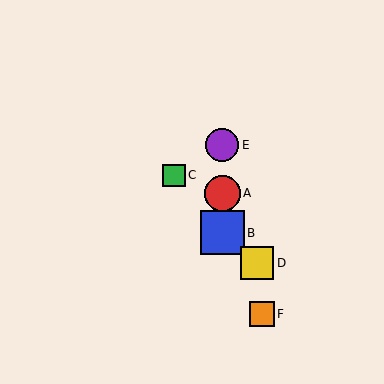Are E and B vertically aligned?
Yes, both are at x≈222.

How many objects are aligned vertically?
3 objects (A, B, E) are aligned vertically.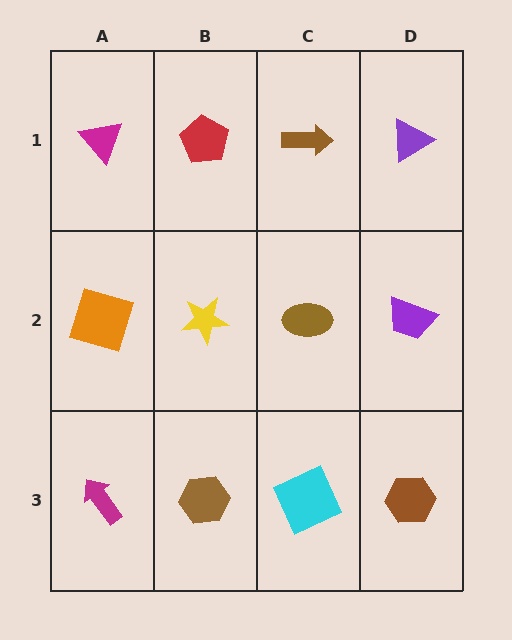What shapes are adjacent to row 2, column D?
A purple triangle (row 1, column D), a brown hexagon (row 3, column D), a brown ellipse (row 2, column C).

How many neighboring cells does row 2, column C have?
4.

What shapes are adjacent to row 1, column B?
A yellow star (row 2, column B), a magenta triangle (row 1, column A), a brown arrow (row 1, column C).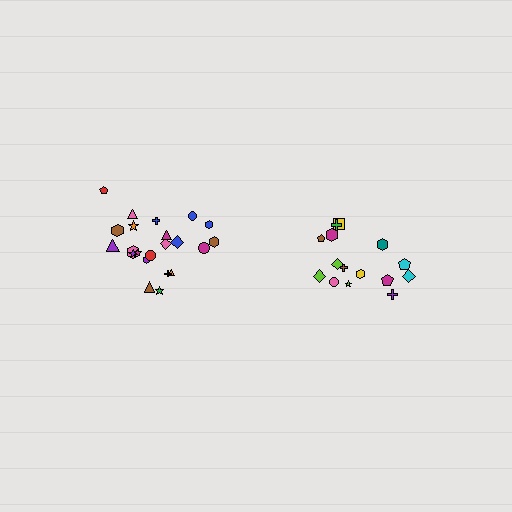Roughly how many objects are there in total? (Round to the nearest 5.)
Roughly 35 objects in total.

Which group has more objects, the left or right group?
The left group.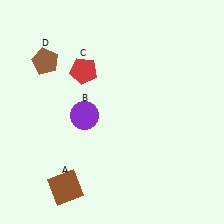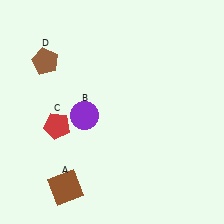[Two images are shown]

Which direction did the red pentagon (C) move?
The red pentagon (C) moved down.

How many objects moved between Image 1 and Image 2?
1 object moved between the two images.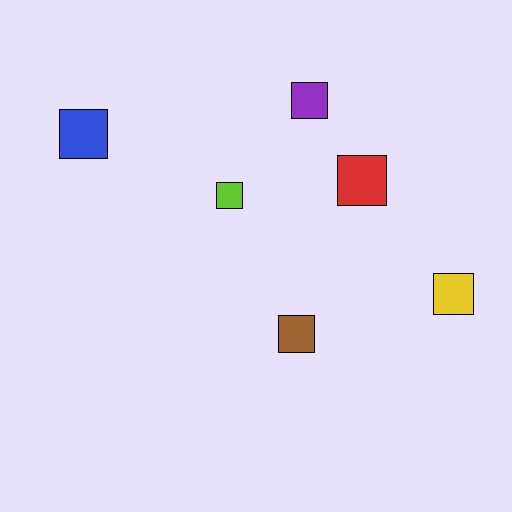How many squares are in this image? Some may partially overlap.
There are 6 squares.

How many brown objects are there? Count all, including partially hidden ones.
There is 1 brown object.